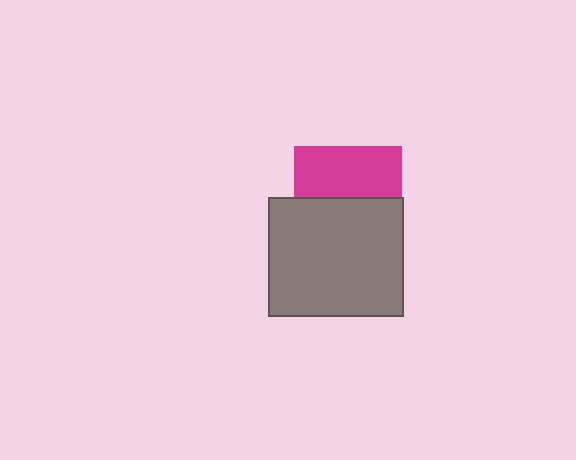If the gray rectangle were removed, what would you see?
You would see the complete magenta square.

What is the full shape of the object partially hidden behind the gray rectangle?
The partially hidden object is a magenta square.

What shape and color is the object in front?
The object in front is a gray rectangle.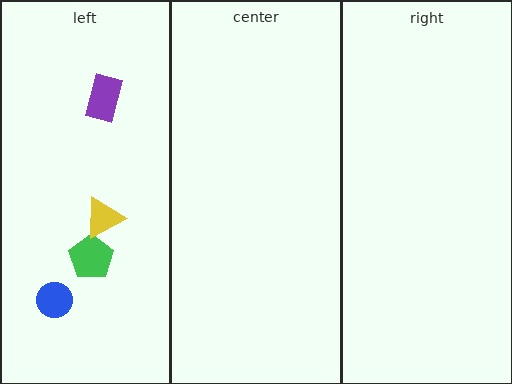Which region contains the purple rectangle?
The left region.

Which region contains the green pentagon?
The left region.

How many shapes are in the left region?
4.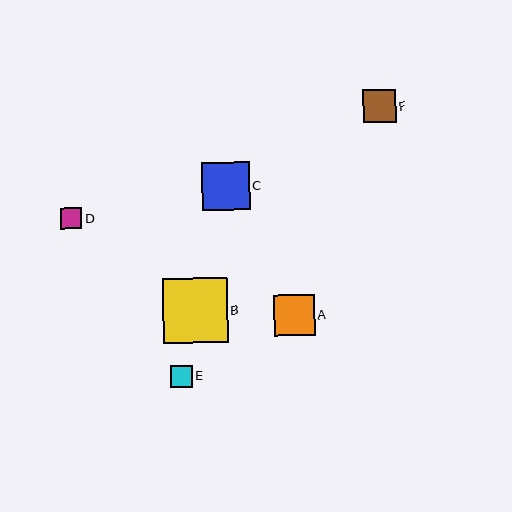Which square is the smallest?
Square D is the smallest with a size of approximately 21 pixels.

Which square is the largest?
Square B is the largest with a size of approximately 65 pixels.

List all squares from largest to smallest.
From largest to smallest: B, C, A, F, E, D.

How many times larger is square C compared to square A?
Square C is approximately 1.2 times the size of square A.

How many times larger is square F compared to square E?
Square F is approximately 1.5 times the size of square E.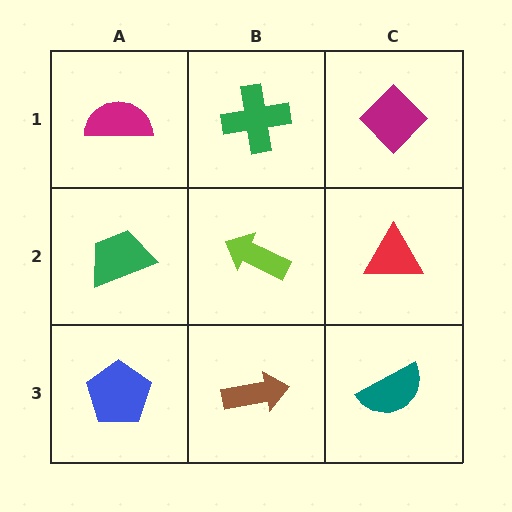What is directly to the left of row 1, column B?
A magenta semicircle.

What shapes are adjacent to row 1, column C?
A red triangle (row 2, column C), a green cross (row 1, column B).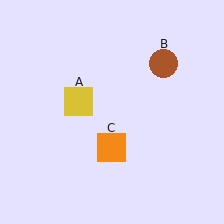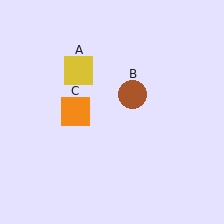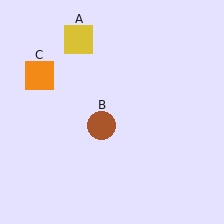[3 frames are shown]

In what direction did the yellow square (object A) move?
The yellow square (object A) moved up.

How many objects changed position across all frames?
3 objects changed position: yellow square (object A), brown circle (object B), orange square (object C).